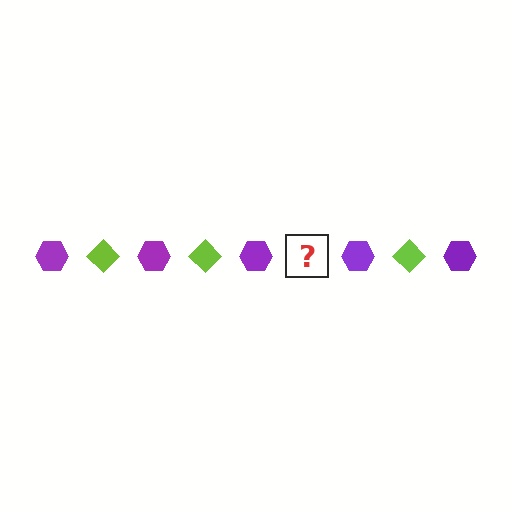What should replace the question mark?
The question mark should be replaced with a lime diamond.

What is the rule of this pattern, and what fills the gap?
The rule is that the pattern alternates between purple hexagon and lime diamond. The gap should be filled with a lime diamond.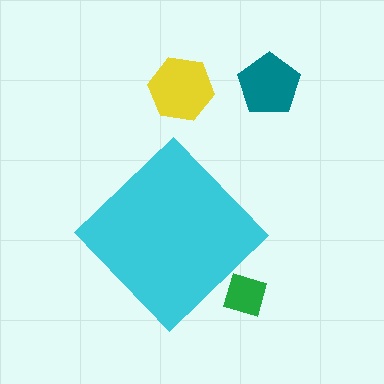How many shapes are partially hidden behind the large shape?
1 shape is partially hidden.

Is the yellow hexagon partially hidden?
No, the yellow hexagon is fully visible.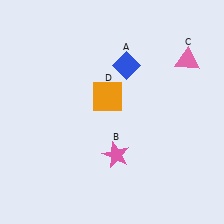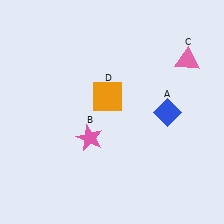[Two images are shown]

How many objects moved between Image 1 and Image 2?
2 objects moved between the two images.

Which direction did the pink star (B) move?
The pink star (B) moved left.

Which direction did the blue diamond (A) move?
The blue diamond (A) moved down.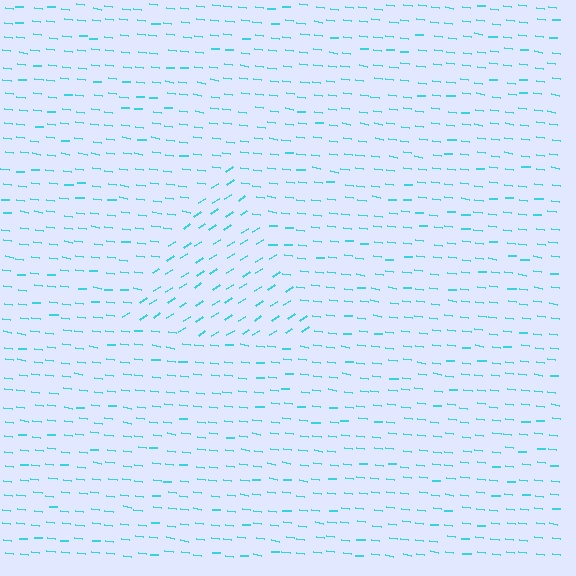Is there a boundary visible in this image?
Yes, there is a texture boundary formed by a change in line orientation.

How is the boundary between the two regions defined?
The boundary is defined purely by a change in line orientation (approximately 39 degrees difference). All lines are the same color and thickness.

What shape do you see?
I see a triangle.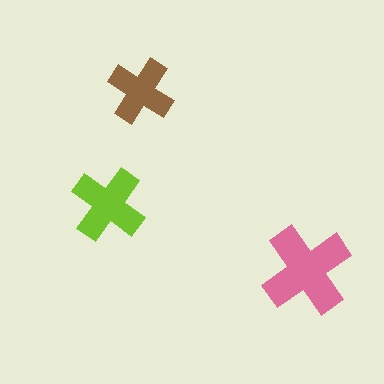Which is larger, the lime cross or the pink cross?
The pink one.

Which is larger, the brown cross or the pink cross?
The pink one.